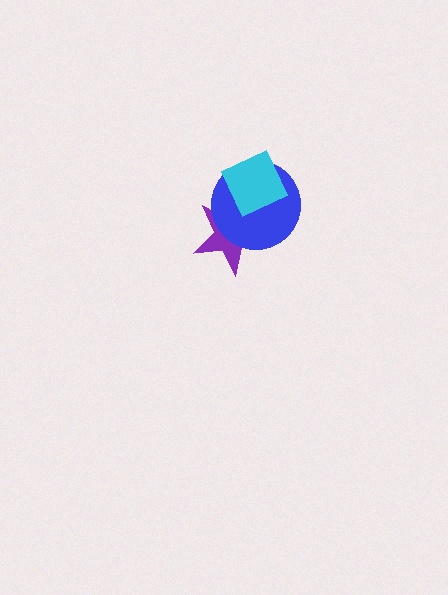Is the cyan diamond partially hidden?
No, no other shape covers it.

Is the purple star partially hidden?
Yes, it is partially covered by another shape.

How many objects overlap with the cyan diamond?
2 objects overlap with the cyan diamond.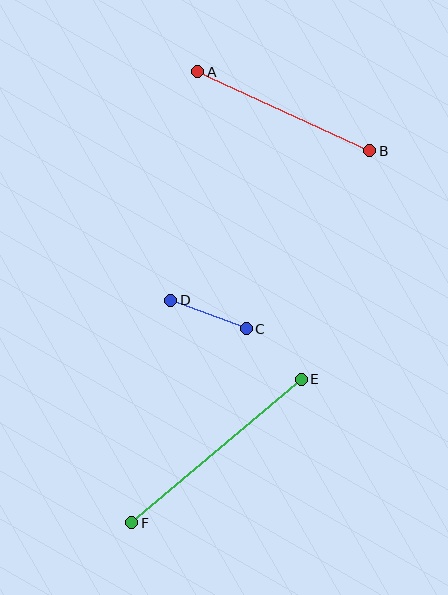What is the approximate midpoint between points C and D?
The midpoint is at approximately (209, 315) pixels.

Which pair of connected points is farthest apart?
Points E and F are farthest apart.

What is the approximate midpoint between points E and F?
The midpoint is at approximately (216, 451) pixels.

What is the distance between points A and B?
The distance is approximately 189 pixels.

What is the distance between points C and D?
The distance is approximately 81 pixels.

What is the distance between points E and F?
The distance is approximately 222 pixels.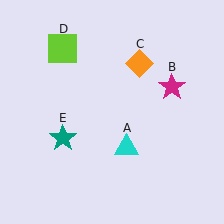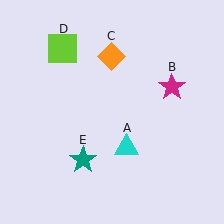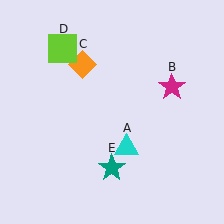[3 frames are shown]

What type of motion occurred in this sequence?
The orange diamond (object C), teal star (object E) rotated counterclockwise around the center of the scene.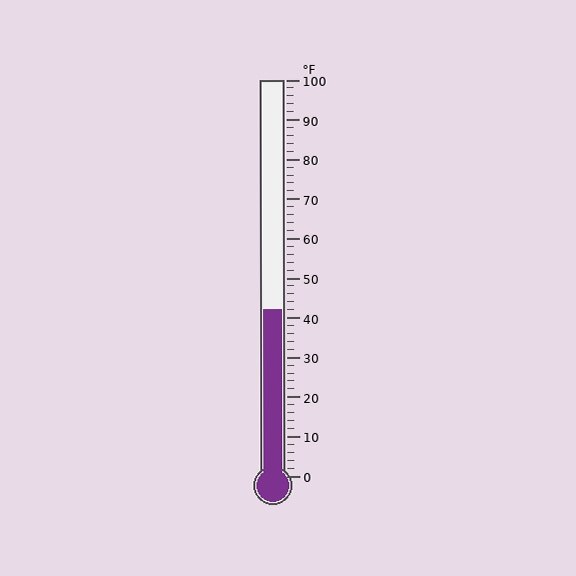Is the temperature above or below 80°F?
The temperature is below 80°F.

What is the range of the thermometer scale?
The thermometer scale ranges from 0°F to 100°F.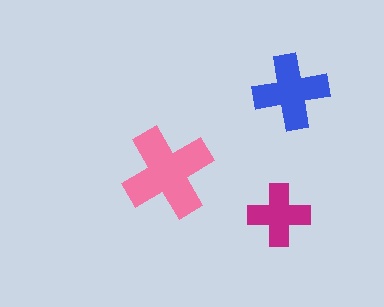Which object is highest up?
The blue cross is topmost.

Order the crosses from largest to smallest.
the pink one, the blue one, the magenta one.